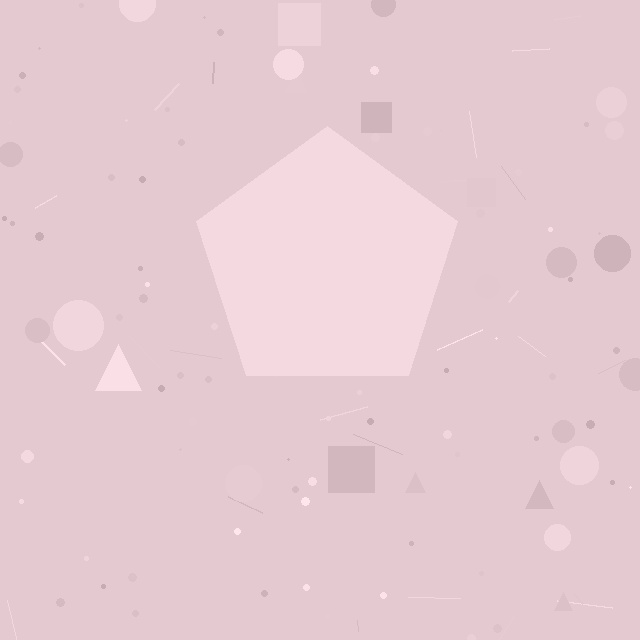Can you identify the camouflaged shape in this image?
The camouflaged shape is a pentagon.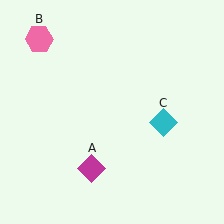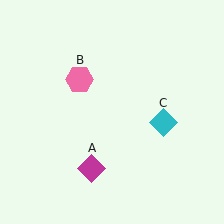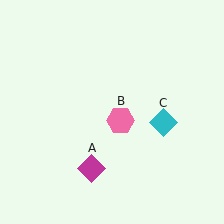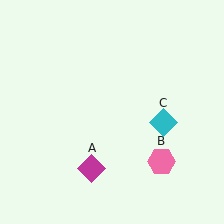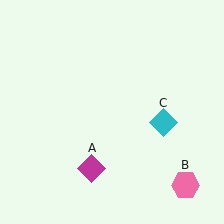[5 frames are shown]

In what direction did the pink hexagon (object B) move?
The pink hexagon (object B) moved down and to the right.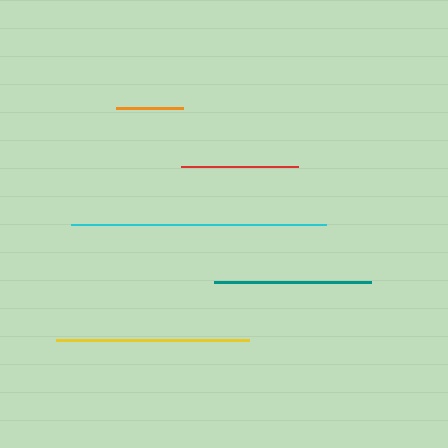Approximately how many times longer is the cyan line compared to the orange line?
The cyan line is approximately 3.8 times the length of the orange line.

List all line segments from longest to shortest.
From longest to shortest: cyan, yellow, teal, red, orange.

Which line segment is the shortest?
The orange line is the shortest at approximately 67 pixels.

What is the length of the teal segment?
The teal segment is approximately 156 pixels long.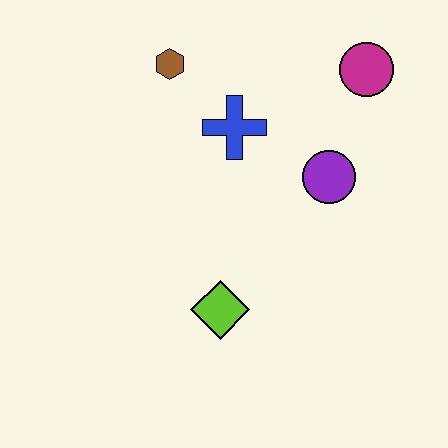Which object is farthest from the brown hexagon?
The lime diamond is farthest from the brown hexagon.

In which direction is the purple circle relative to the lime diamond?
The purple circle is above the lime diamond.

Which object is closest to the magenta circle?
The purple circle is closest to the magenta circle.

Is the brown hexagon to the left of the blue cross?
Yes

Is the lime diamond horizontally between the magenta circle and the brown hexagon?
Yes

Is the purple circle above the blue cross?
No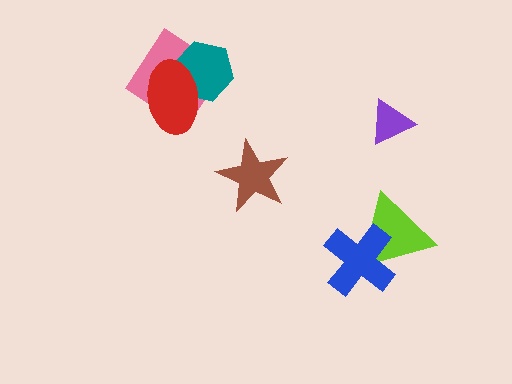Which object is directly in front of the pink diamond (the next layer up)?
The teal hexagon is directly in front of the pink diamond.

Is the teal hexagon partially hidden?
Yes, it is partially covered by another shape.